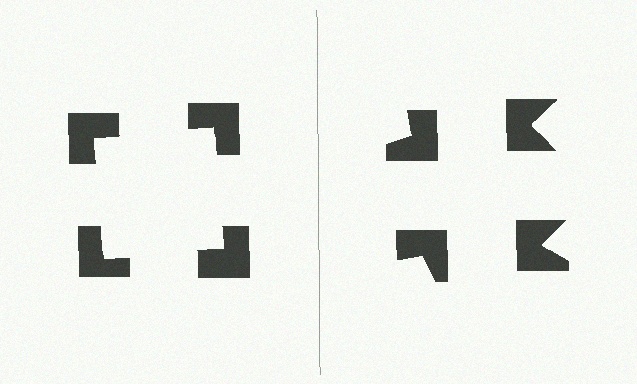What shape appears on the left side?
An illusory square.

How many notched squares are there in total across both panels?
8 — 4 on each side.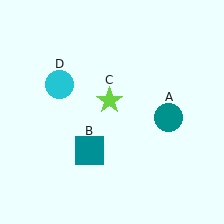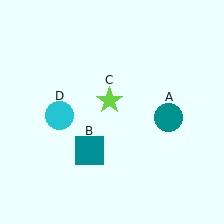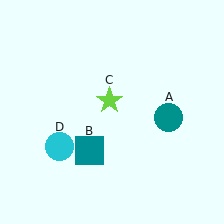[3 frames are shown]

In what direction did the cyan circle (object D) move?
The cyan circle (object D) moved down.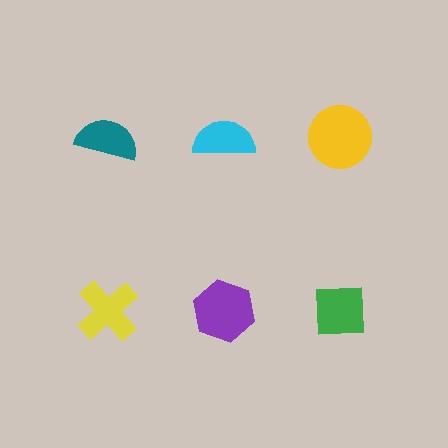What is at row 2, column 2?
A purple hexagon.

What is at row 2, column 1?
A yellow cross.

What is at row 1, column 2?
A cyan semicircle.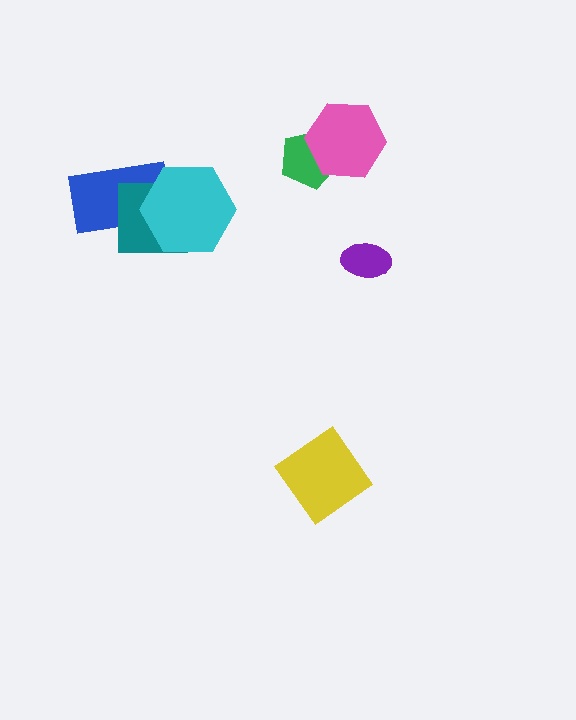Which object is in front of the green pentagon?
The pink hexagon is in front of the green pentagon.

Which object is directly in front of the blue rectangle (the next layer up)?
The teal square is directly in front of the blue rectangle.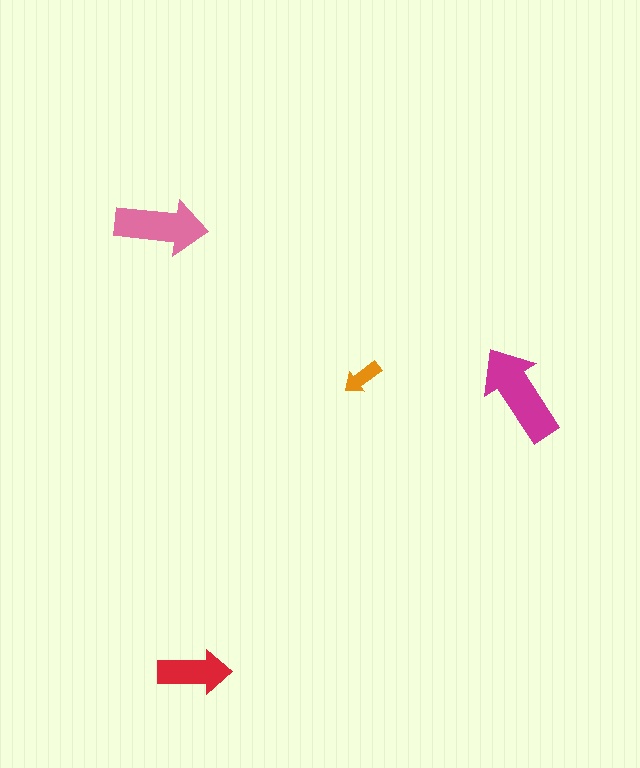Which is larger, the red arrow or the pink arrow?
The pink one.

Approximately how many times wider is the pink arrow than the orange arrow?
About 2.5 times wider.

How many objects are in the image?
There are 4 objects in the image.